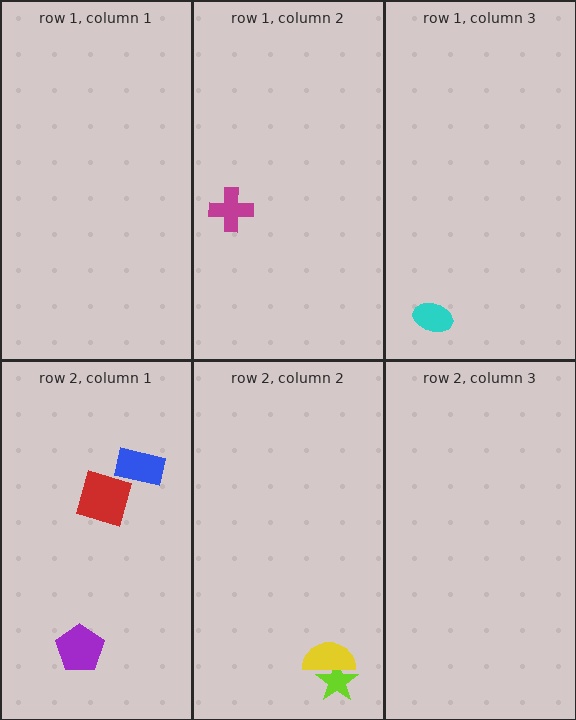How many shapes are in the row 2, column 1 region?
3.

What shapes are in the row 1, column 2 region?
The magenta cross.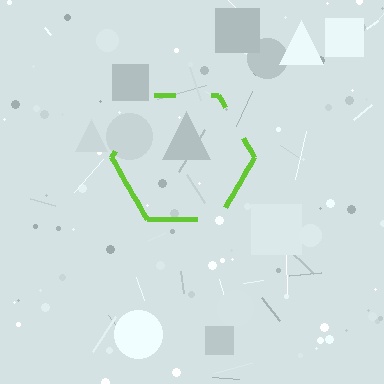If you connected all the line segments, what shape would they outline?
They would outline a hexagon.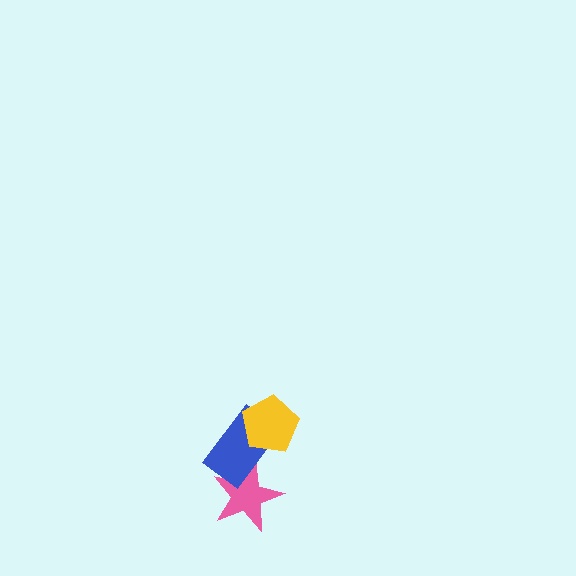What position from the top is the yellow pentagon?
The yellow pentagon is 1st from the top.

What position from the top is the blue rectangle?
The blue rectangle is 2nd from the top.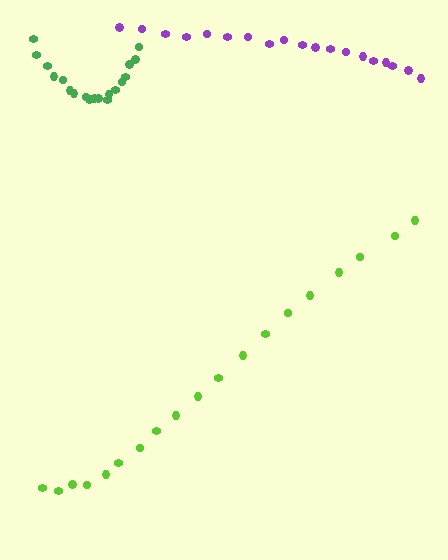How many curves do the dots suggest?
There are 3 distinct paths.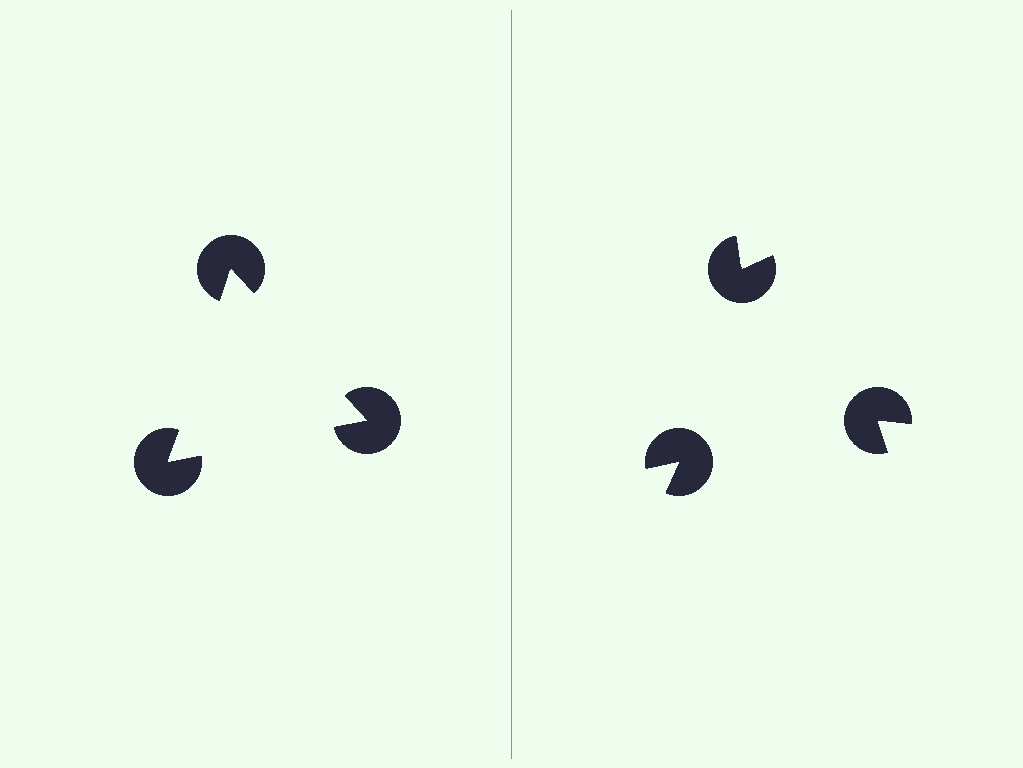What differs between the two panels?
The pac-man discs are positioned identically on both sides; only the wedge orientations differ. On the left they align to a triangle; on the right they are misaligned.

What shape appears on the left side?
An illusory triangle.